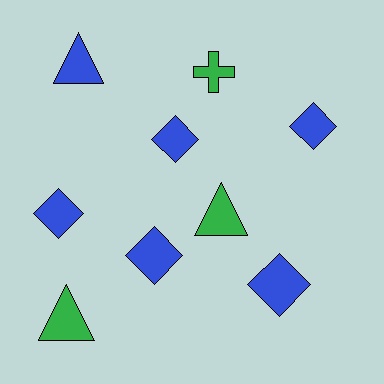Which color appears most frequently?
Blue, with 6 objects.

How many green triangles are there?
There are 2 green triangles.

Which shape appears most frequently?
Diamond, with 5 objects.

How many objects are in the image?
There are 9 objects.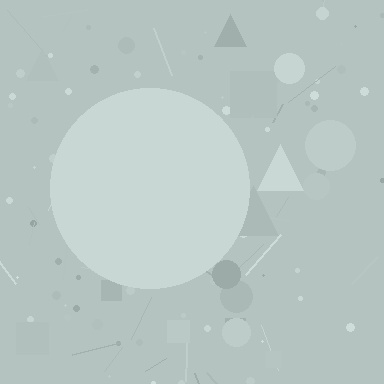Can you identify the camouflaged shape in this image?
The camouflaged shape is a circle.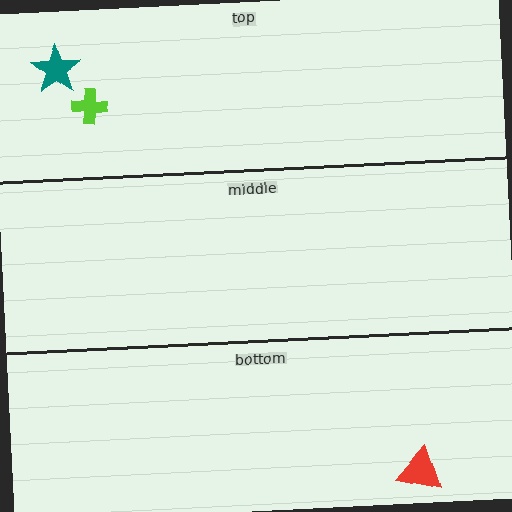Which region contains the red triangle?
The bottom region.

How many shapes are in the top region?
2.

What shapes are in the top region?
The lime cross, the teal star.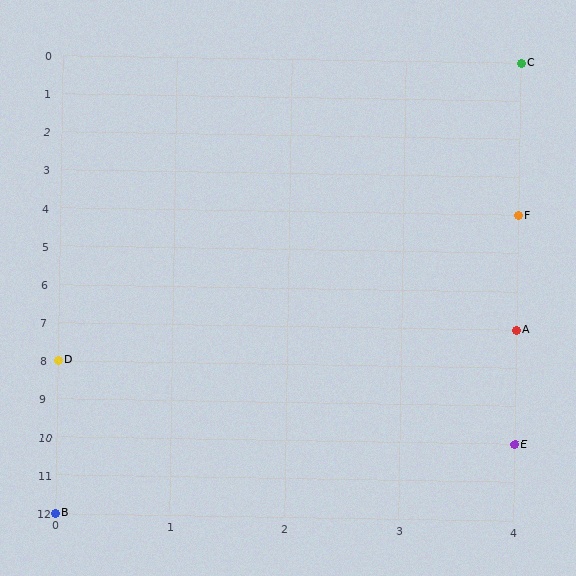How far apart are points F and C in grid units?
Points F and C are 4 rows apart.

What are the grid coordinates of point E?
Point E is at grid coordinates (4, 10).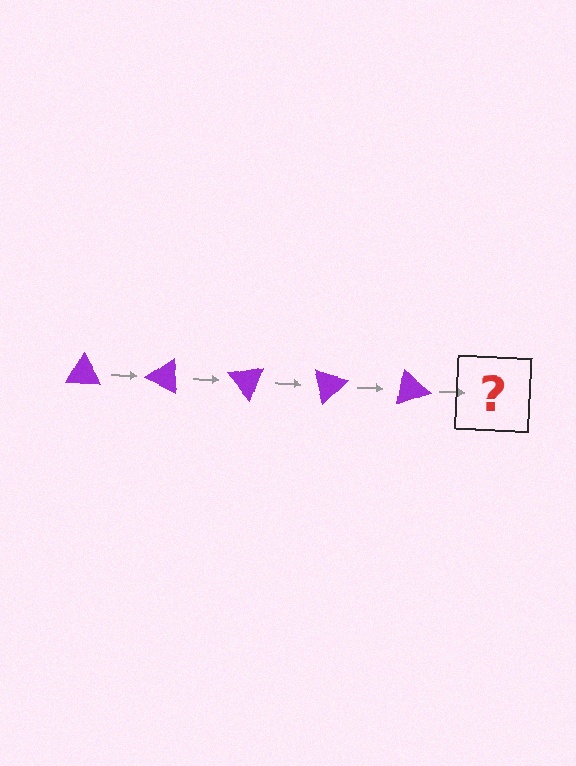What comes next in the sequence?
The next element should be a purple triangle rotated 125 degrees.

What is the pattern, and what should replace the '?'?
The pattern is that the triangle rotates 25 degrees each step. The '?' should be a purple triangle rotated 125 degrees.